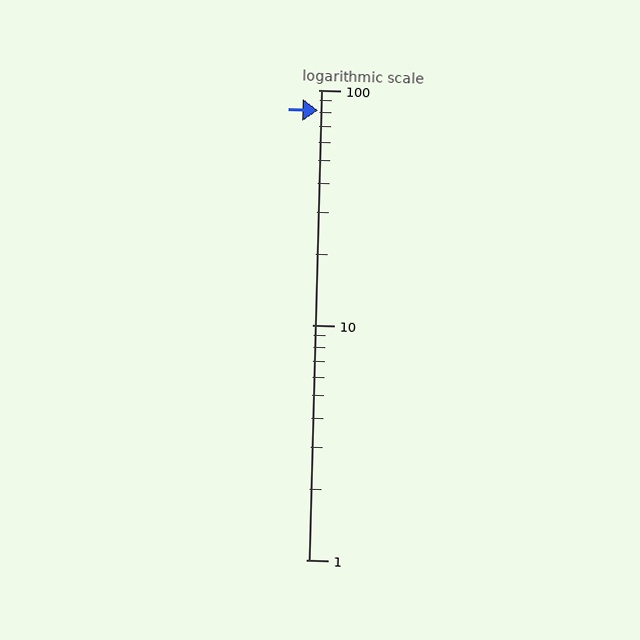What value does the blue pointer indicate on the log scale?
The pointer indicates approximately 82.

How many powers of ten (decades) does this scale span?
The scale spans 2 decades, from 1 to 100.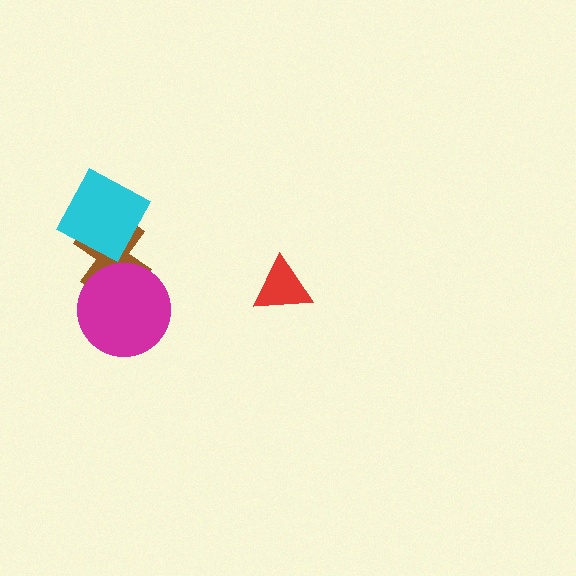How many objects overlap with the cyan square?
1 object overlaps with the cyan square.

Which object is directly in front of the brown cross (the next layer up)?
The magenta circle is directly in front of the brown cross.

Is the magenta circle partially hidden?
No, no other shape covers it.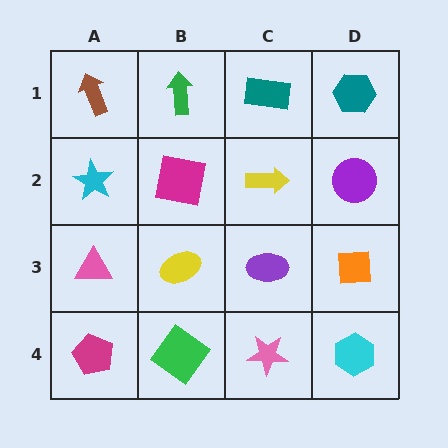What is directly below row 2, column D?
An orange square.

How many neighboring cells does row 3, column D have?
3.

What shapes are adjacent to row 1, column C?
A yellow arrow (row 2, column C), a green arrow (row 1, column B), a teal hexagon (row 1, column D).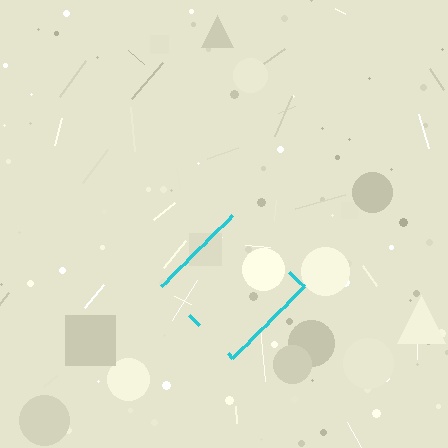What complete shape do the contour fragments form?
The contour fragments form a diamond.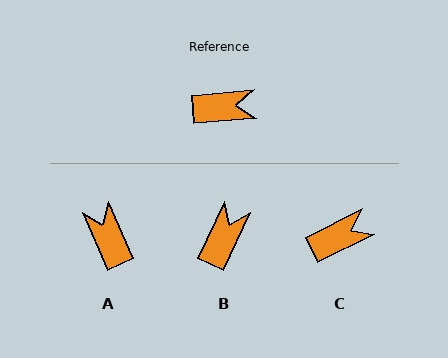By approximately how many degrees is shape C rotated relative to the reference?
Approximately 21 degrees counter-clockwise.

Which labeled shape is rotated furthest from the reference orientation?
A, about 109 degrees away.